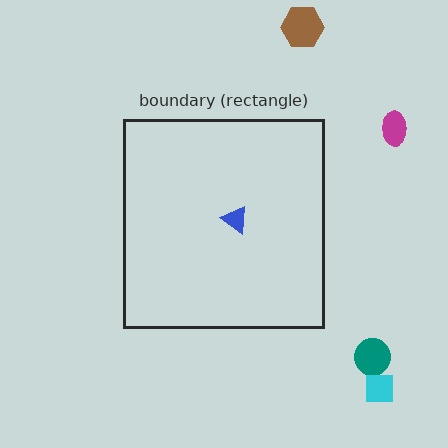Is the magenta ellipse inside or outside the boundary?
Outside.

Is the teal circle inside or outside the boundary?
Outside.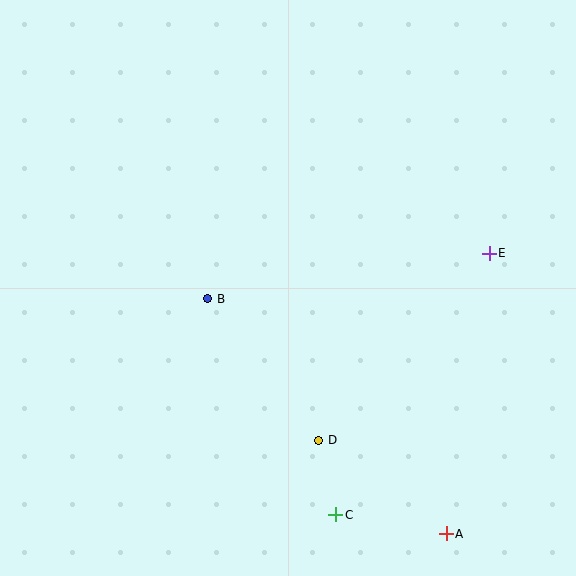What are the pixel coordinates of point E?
Point E is at (489, 253).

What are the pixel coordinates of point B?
Point B is at (208, 299).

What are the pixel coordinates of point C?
Point C is at (336, 515).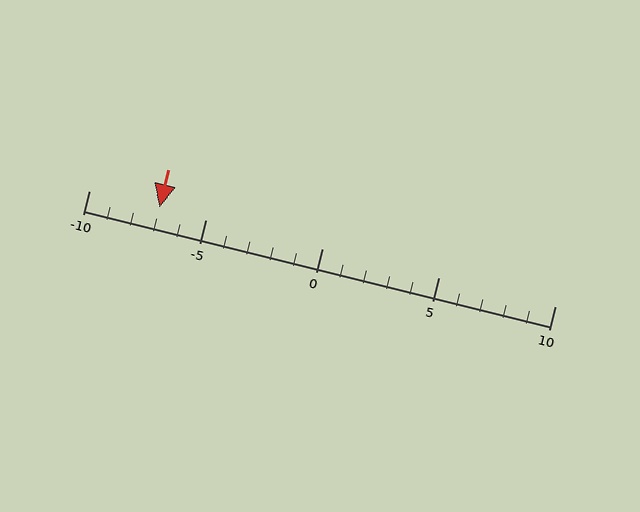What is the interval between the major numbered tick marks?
The major tick marks are spaced 5 units apart.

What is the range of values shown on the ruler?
The ruler shows values from -10 to 10.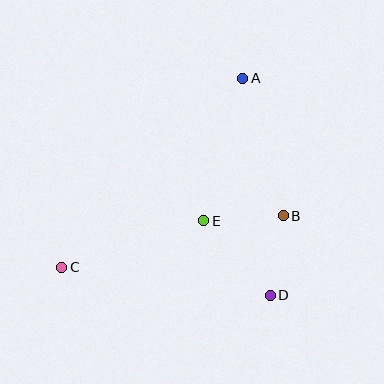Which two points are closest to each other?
Points B and E are closest to each other.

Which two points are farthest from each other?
Points A and C are farthest from each other.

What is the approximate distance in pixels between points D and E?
The distance between D and E is approximately 100 pixels.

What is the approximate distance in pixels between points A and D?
The distance between A and D is approximately 219 pixels.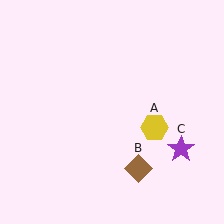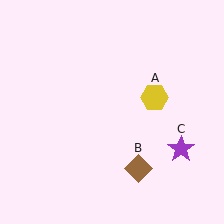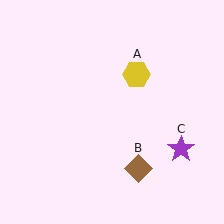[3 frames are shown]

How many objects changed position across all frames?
1 object changed position: yellow hexagon (object A).